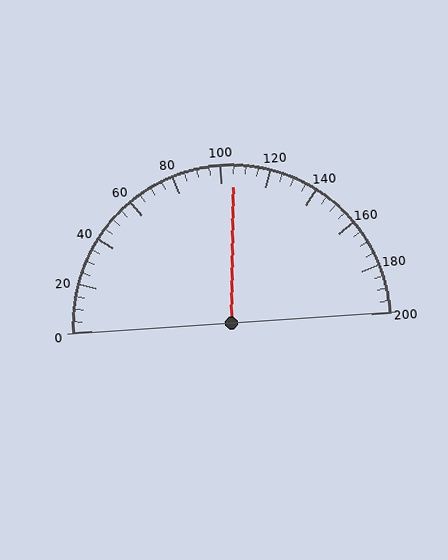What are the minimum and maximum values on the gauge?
The gauge ranges from 0 to 200.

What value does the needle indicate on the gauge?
The needle indicates approximately 105.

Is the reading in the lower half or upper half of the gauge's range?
The reading is in the upper half of the range (0 to 200).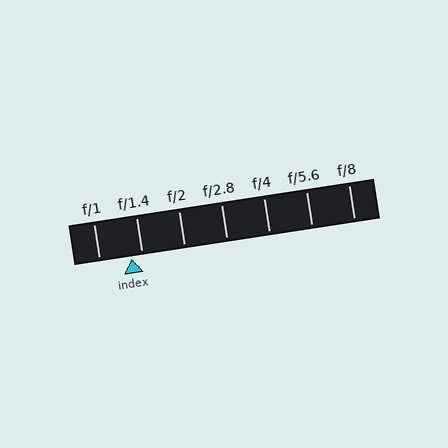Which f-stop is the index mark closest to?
The index mark is closest to f/1.4.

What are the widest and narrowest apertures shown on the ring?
The widest aperture shown is f/1 and the narrowest is f/8.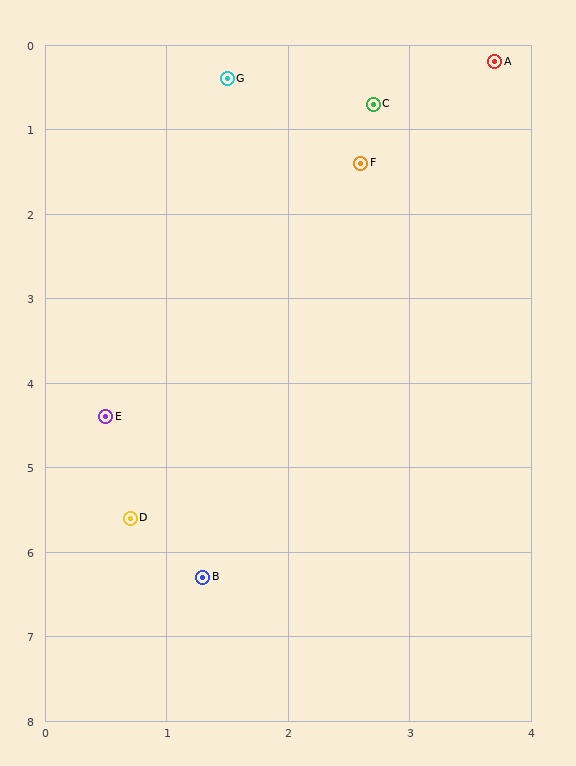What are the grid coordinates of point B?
Point B is at approximately (1.3, 6.3).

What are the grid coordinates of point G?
Point G is at approximately (1.5, 0.4).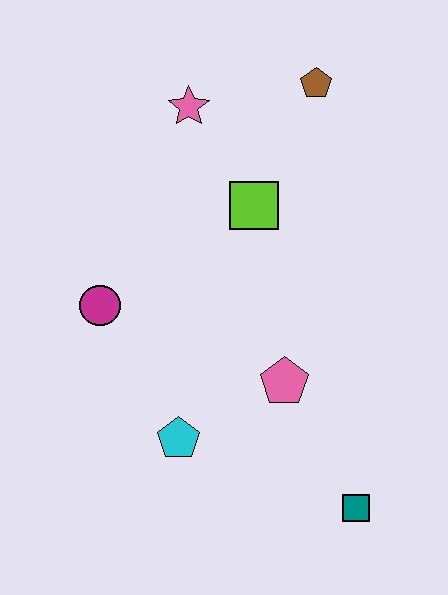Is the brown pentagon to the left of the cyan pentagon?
No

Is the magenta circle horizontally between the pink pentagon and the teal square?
No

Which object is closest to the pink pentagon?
The cyan pentagon is closest to the pink pentagon.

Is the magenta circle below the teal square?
No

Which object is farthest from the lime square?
The teal square is farthest from the lime square.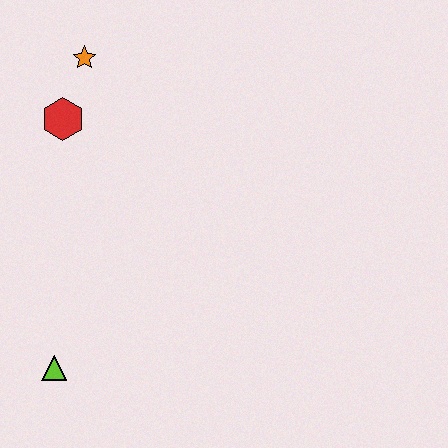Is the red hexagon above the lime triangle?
Yes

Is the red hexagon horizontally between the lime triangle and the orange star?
Yes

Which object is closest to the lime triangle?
The red hexagon is closest to the lime triangle.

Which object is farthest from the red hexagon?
The lime triangle is farthest from the red hexagon.